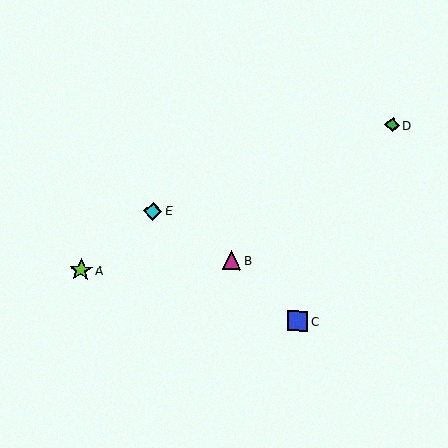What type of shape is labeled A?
Shape A is a lime star.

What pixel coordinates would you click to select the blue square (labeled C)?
Click at (298, 321) to select the blue square C.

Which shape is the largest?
The lime star (labeled A) is the largest.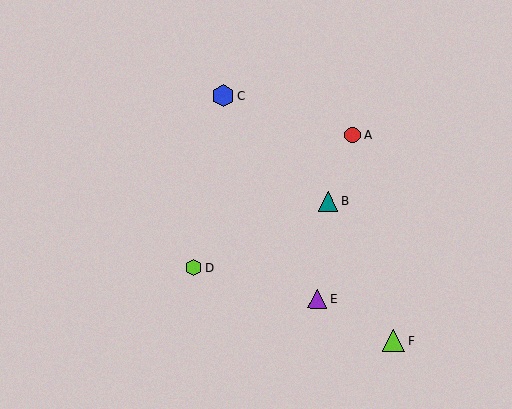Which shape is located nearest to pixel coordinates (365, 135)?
The red circle (labeled A) at (352, 135) is nearest to that location.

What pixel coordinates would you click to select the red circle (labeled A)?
Click at (352, 135) to select the red circle A.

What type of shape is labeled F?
Shape F is a lime triangle.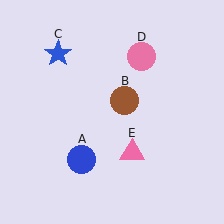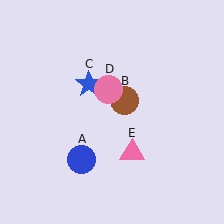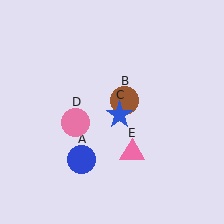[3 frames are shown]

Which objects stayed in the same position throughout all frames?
Blue circle (object A) and brown circle (object B) and pink triangle (object E) remained stationary.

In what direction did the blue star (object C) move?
The blue star (object C) moved down and to the right.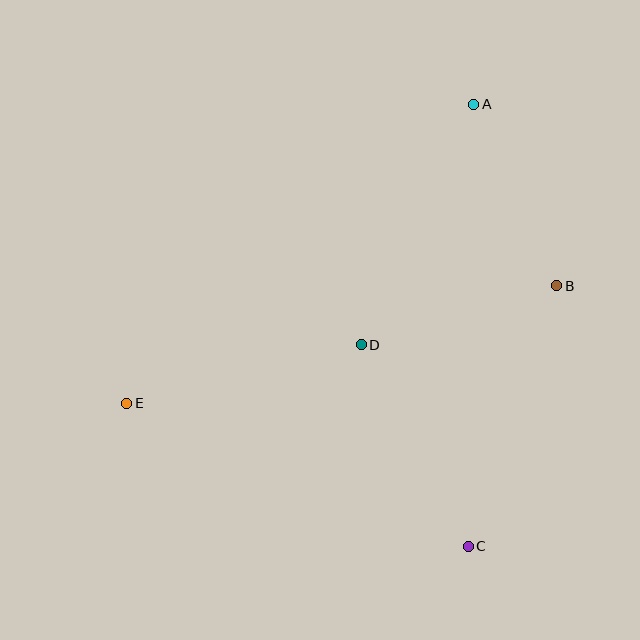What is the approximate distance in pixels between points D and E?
The distance between D and E is approximately 242 pixels.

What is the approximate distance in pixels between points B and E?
The distance between B and E is approximately 445 pixels.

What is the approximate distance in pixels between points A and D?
The distance between A and D is approximately 265 pixels.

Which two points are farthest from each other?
Points A and E are farthest from each other.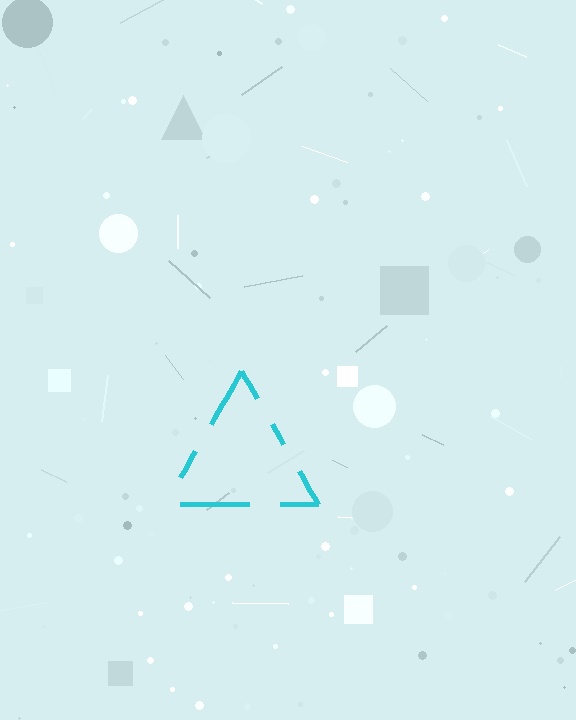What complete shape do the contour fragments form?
The contour fragments form a triangle.